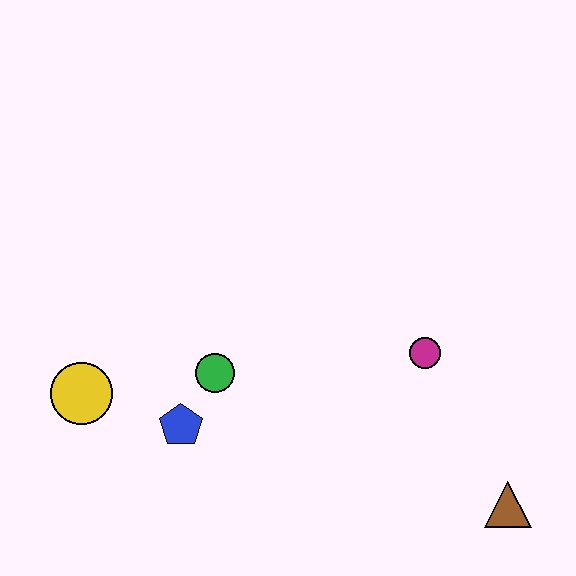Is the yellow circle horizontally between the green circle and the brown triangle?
No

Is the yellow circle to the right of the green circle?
No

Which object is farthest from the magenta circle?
The yellow circle is farthest from the magenta circle.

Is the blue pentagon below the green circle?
Yes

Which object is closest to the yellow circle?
The blue pentagon is closest to the yellow circle.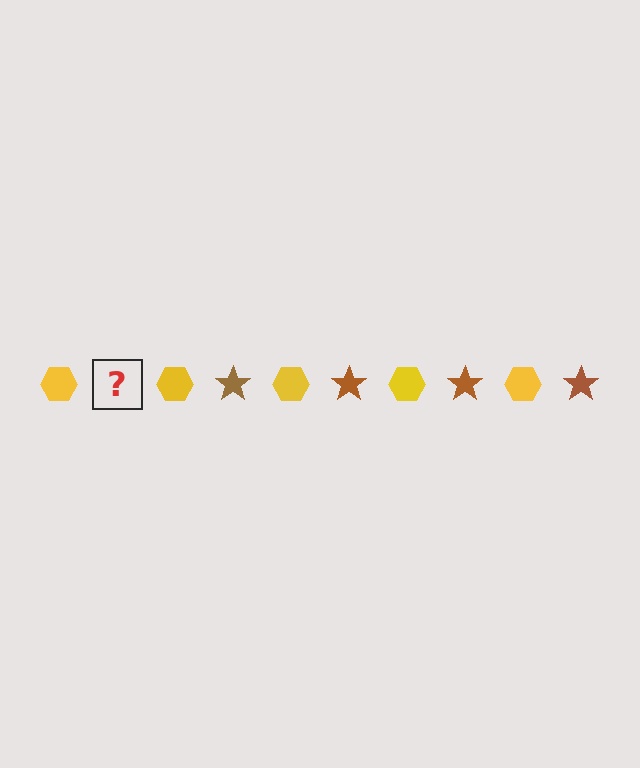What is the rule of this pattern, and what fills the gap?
The rule is that the pattern alternates between yellow hexagon and brown star. The gap should be filled with a brown star.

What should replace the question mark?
The question mark should be replaced with a brown star.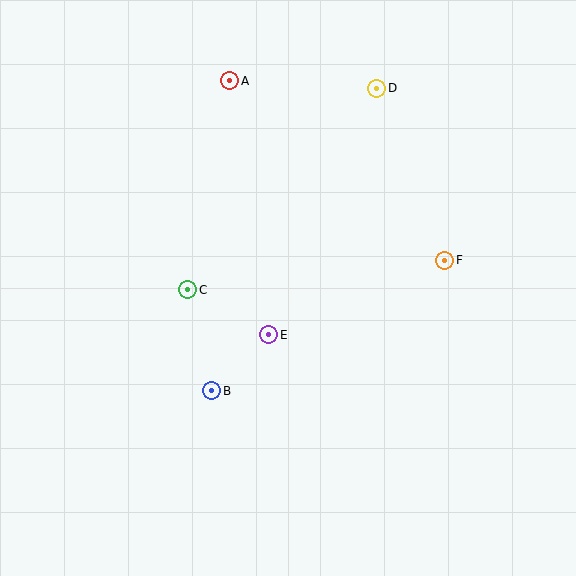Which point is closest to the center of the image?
Point E at (269, 335) is closest to the center.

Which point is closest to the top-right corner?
Point D is closest to the top-right corner.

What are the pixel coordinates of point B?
Point B is at (212, 391).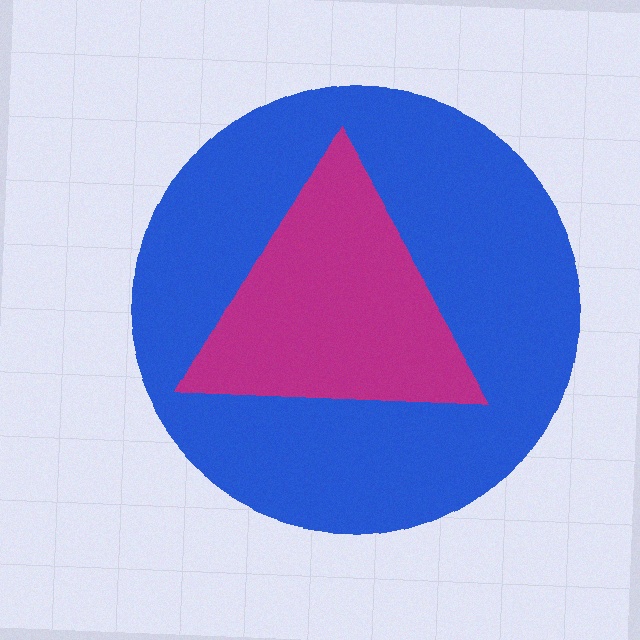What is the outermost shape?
The blue circle.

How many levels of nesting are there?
2.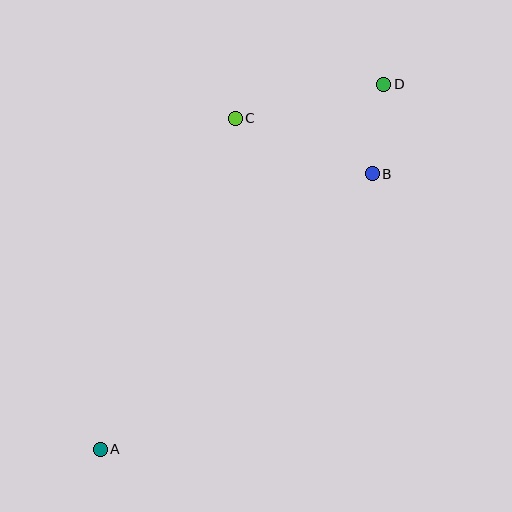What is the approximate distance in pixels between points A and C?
The distance between A and C is approximately 357 pixels.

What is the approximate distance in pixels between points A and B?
The distance between A and B is approximately 387 pixels.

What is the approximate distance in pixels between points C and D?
The distance between C and D is approximately 152 pixels.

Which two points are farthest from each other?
Points A and D are farthest from each other.